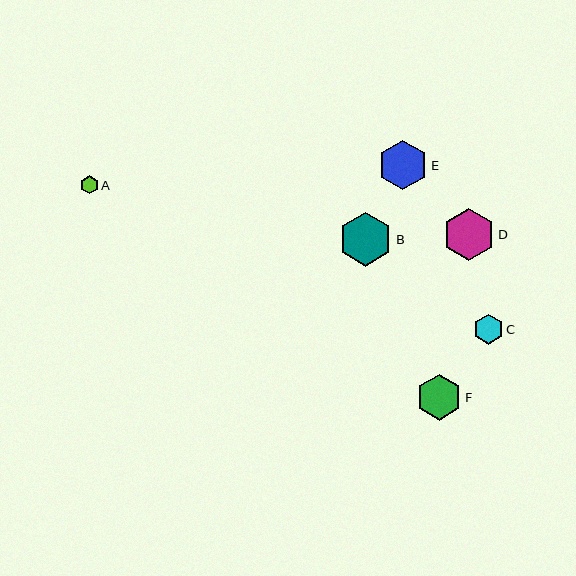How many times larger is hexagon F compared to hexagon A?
Hexagon F is approximately 2.6 times the size of hexagon A.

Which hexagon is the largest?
Hexagon B is the largest with a size of approximately 53 pixels.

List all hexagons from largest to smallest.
From largest to smallest: B, D, E, F, C, A.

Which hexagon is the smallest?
Hexagon A is the smallest with a size of approximately 18 pixels.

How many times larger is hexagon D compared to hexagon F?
Hexagon D is approximately 1.1 times the size of hexagon F.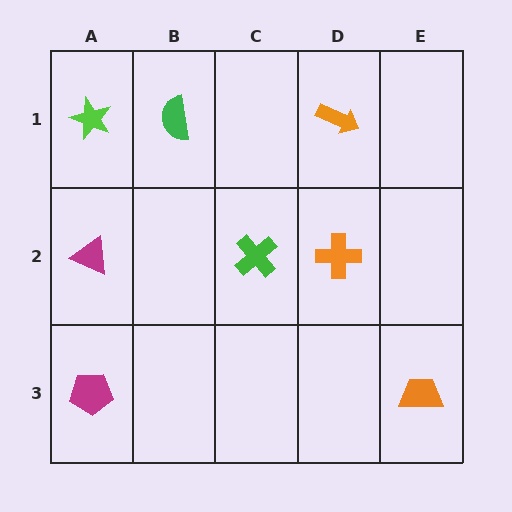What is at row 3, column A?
A magenta pentagon.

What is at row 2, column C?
A green cross.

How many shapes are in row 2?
3 shapes.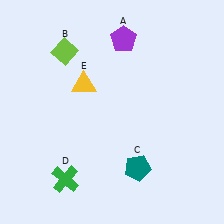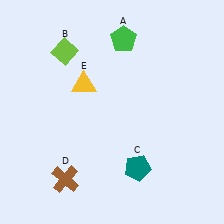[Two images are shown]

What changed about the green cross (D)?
In Image 1, D is green. In Image 2, it changed to brown.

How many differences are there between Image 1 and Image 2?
There are 2 differences between the two images.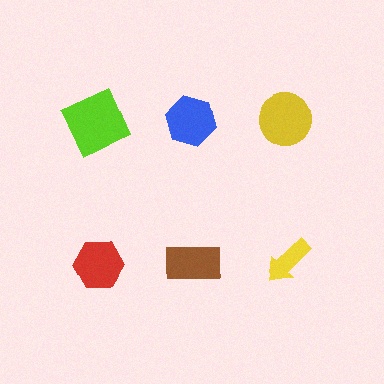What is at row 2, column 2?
A brown rectangle.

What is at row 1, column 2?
A blue hexagon.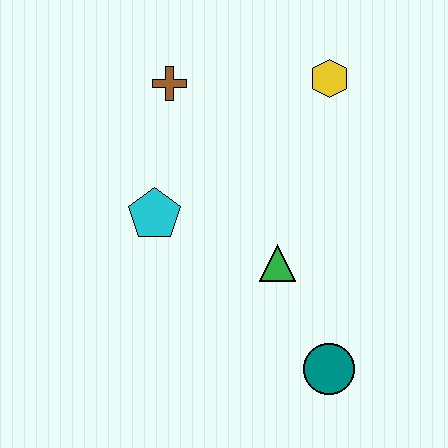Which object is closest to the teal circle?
The green triangle is closest to the teal circle.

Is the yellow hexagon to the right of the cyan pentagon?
Yes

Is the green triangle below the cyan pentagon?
Yes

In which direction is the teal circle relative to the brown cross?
The teal circle is below the brown cross.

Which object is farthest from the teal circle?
The brown cross is farthest from the teal circle.